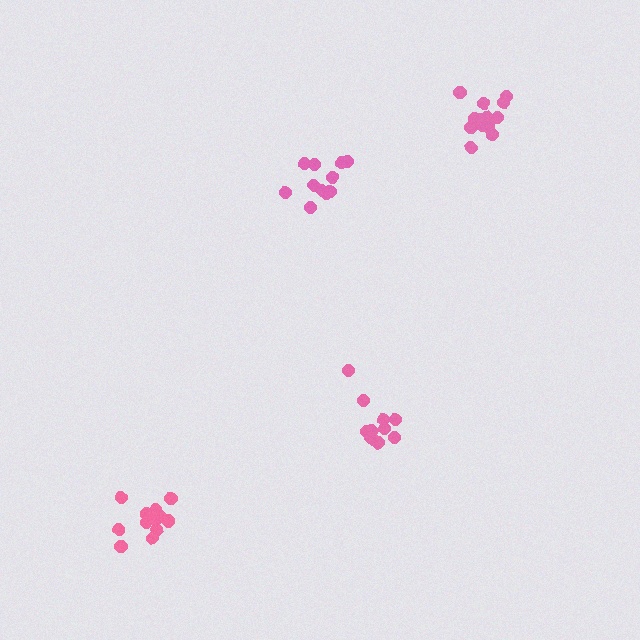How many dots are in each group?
Group 1: 12 dots, Group 2: 11 dots, Group 3: 12 dots, Group 4: 15 dots (50 total).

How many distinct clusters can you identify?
There are 4 distinct clusters.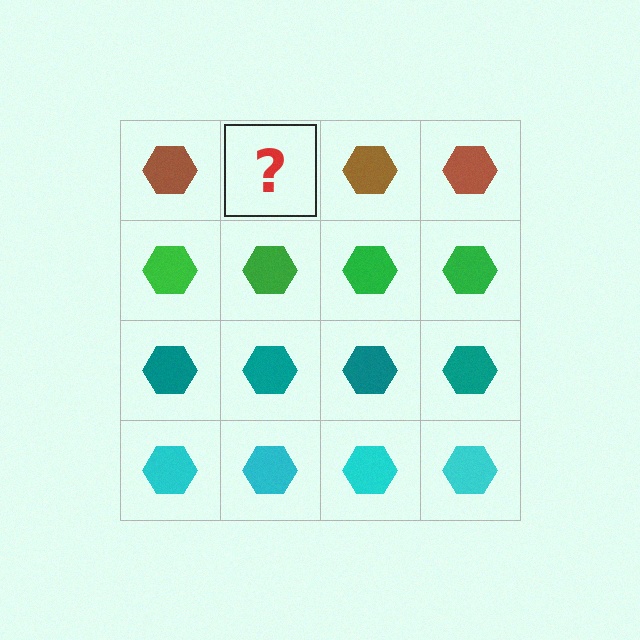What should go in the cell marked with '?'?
The missing cell should contain a brown hexagon.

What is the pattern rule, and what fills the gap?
The rule is that each row has a consistent color. The gap should be filled with a brown hexagon.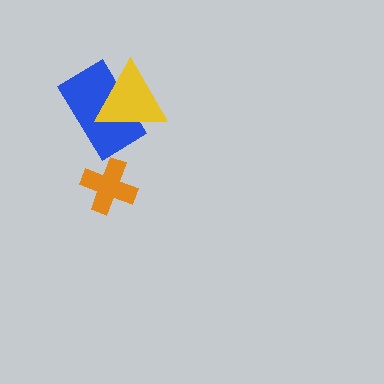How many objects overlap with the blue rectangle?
1 object overlaps with the blue rectangle.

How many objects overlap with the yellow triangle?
1 object overlaps with the yellow triangle.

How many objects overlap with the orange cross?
0 objects overlap with the orange cross.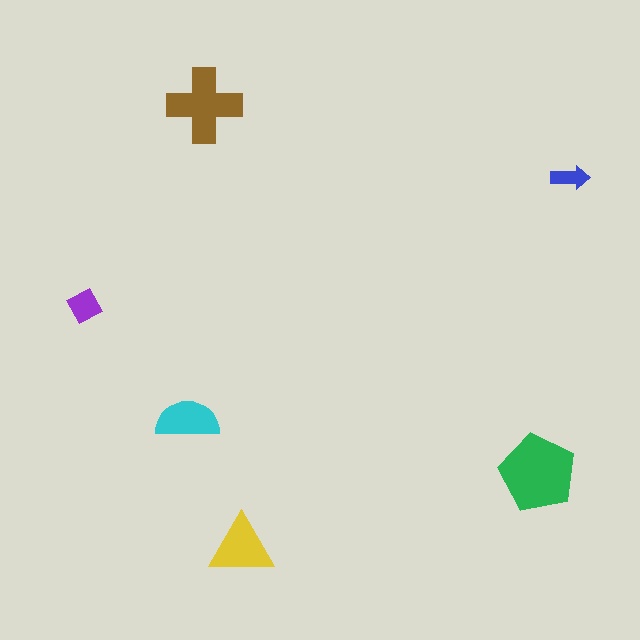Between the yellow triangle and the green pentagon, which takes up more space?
The green pentagon.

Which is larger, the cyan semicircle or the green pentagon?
The green pentagon.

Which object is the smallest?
The blue arrow.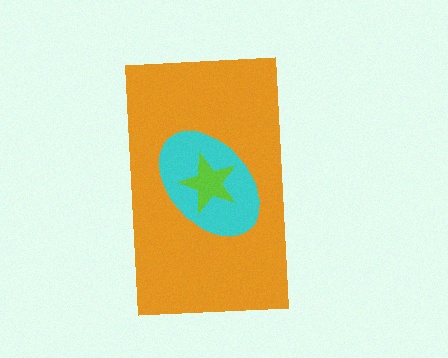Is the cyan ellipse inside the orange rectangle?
Yes.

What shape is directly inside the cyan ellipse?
The lime star.